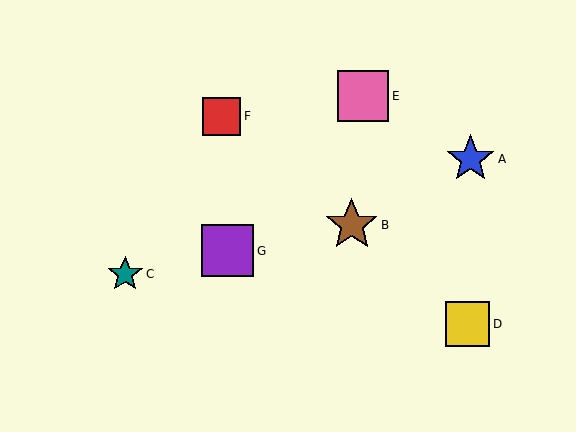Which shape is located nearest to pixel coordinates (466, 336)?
The yellow square (labeled D) at (467, 324) is nearest to that location.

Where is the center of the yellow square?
The center of the yellow square is at (467, 324).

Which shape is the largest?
The brown star (labeled B) is the largest.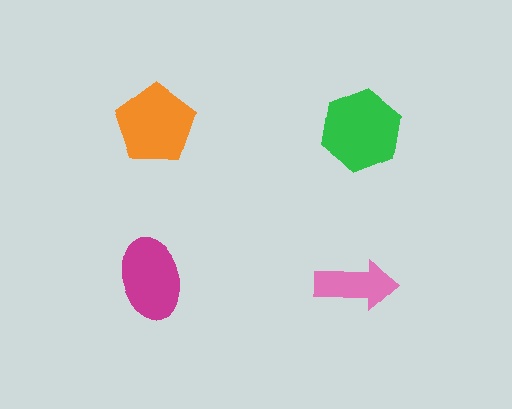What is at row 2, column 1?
A magenta ellipse.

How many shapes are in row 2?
2 shapes.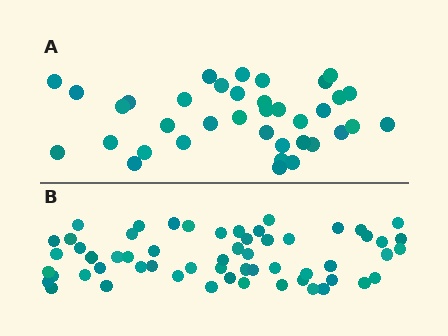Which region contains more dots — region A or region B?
Region B (the bottom region) has more dots.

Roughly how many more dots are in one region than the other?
Region B has approximately 20 more dots than region A.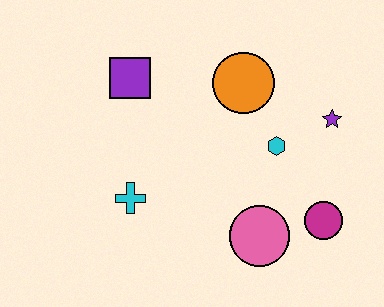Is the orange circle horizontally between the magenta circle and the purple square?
Yes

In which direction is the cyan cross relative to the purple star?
The cyan cross is to the left of the purple star.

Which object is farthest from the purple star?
The cyan cross is farthest from the purple star.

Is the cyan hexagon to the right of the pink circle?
Yes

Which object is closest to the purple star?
The cyan hexagon is closest to the purple star.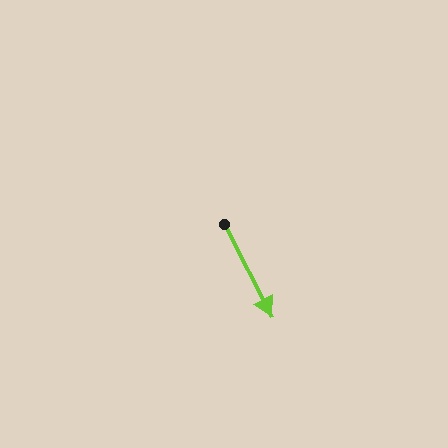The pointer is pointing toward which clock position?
Roughly 5 o'clock.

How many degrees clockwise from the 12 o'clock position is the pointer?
Approximately 153 degrees.